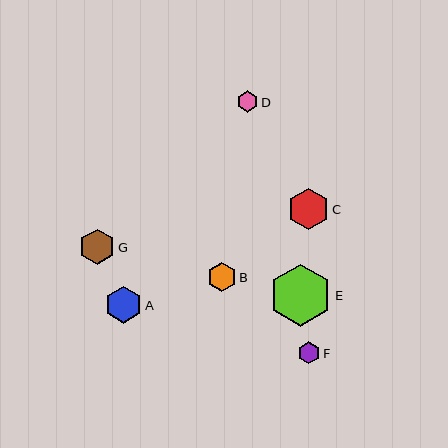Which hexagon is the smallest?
Hexagon D is the smallest with a size of approximately 21 pixels.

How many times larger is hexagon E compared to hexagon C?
Hexagon E is approximately 1.5 times the size of hexagon C.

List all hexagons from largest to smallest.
From largest to smallest: E, C, A, G, B, F, D.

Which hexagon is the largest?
Hexagon E is the largest with a size of approximately 62 pixels.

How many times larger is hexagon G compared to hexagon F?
Hexagon G is approximately 1.6 times the size of hexagon F.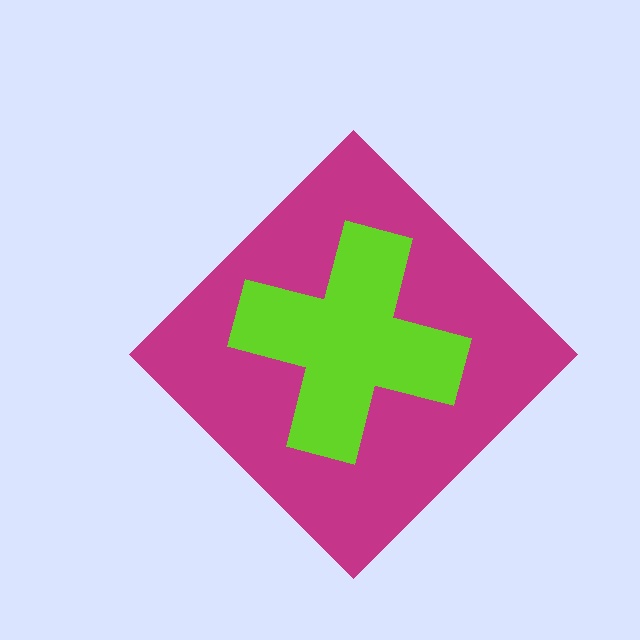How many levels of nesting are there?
2.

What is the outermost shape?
The magenta diamond.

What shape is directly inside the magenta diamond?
The lime cross.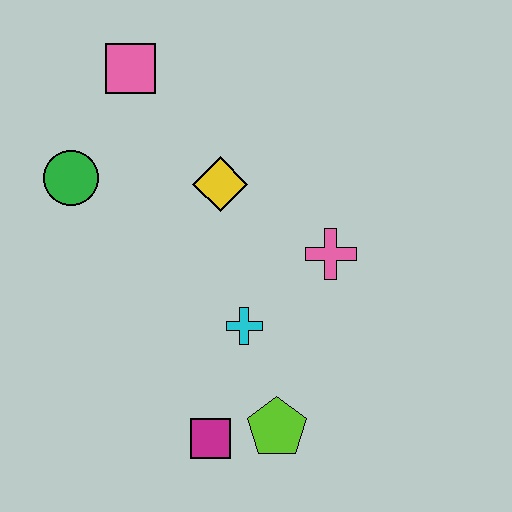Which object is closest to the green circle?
The pink square is closest to the green circle.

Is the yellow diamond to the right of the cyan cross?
No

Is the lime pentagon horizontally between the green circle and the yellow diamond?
No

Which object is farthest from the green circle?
The lime pentagon is farthest from the green circle.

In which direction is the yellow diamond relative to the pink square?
The yellow diamond is below the pink square.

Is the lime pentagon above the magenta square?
Yes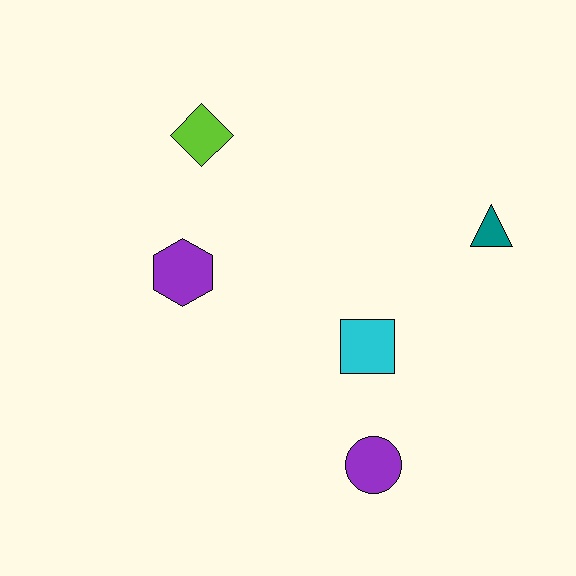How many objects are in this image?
There are 5 objects.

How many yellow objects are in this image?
There are no yellow objects.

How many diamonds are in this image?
There is 1 diamond.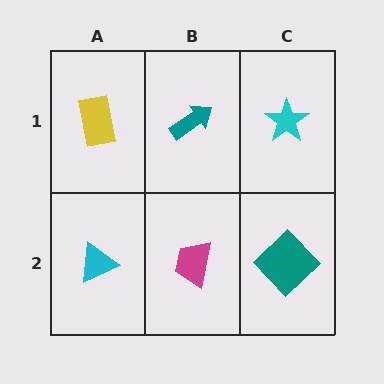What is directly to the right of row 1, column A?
A teal arrow.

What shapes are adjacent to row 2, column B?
A teal arrow (row 1, column B), a cyan triangle (row 2, column A), a teal diamond (row 2, column C).